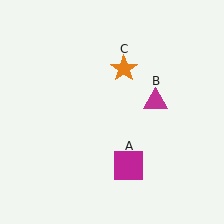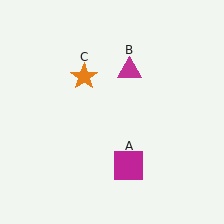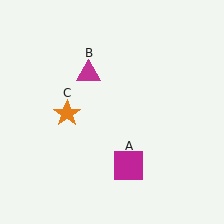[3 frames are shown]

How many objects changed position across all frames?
2 objects changed position: magenta triangle (object B), orange star (object C).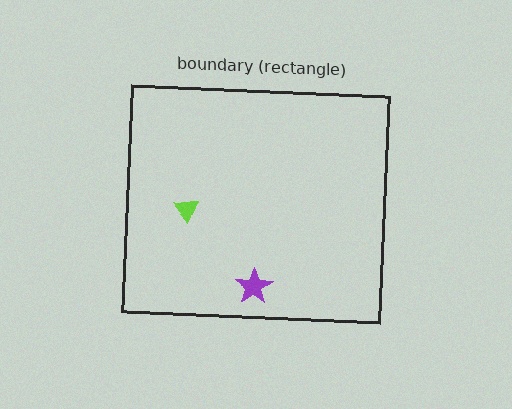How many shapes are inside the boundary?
2 inside, 0 outside.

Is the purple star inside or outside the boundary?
Inside.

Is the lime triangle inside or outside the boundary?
Inside.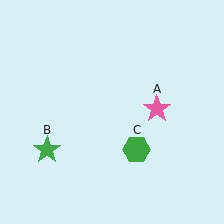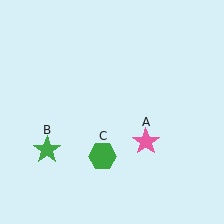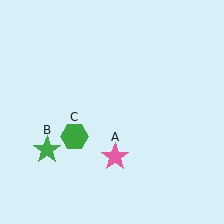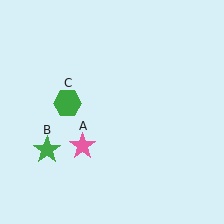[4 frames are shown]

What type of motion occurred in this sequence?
The pink star (object A), green hexagon (object C) rotated clockwise around the center of the scene.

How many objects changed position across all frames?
2 objects changed position: pink star (object A), green hexagon (object C).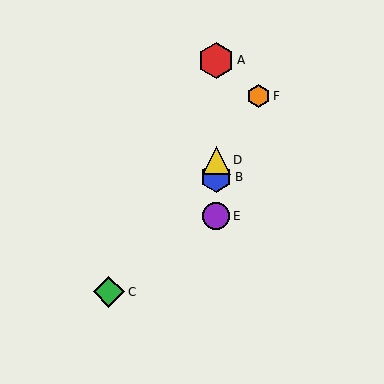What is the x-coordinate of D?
Object D is at x≈216.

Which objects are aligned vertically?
Objects A, B, D, E are aligned vertically.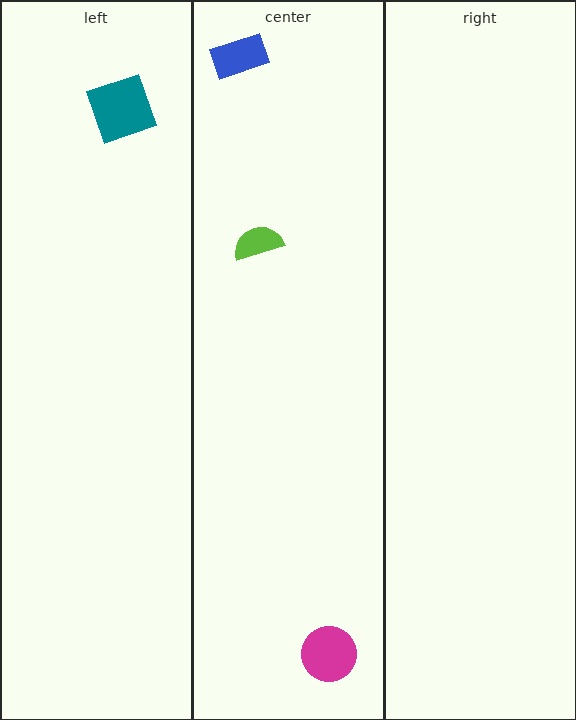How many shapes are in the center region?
3.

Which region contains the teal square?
The left region.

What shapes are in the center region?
The magenta circle, the lime semicircle, the blue rectangle.